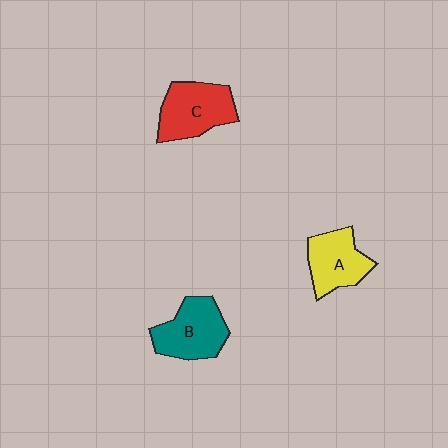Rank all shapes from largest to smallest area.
From largest to smallest: C (red), B (teal), A (yellow).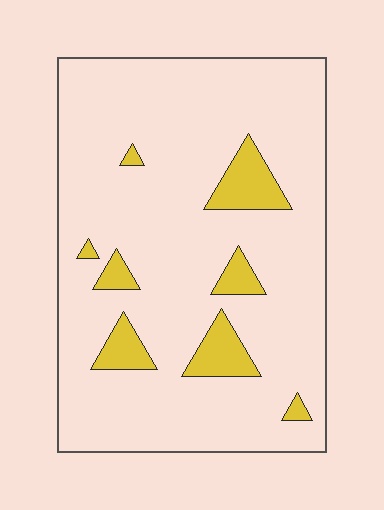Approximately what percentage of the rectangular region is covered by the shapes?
Approximately 10%.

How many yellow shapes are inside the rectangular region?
8.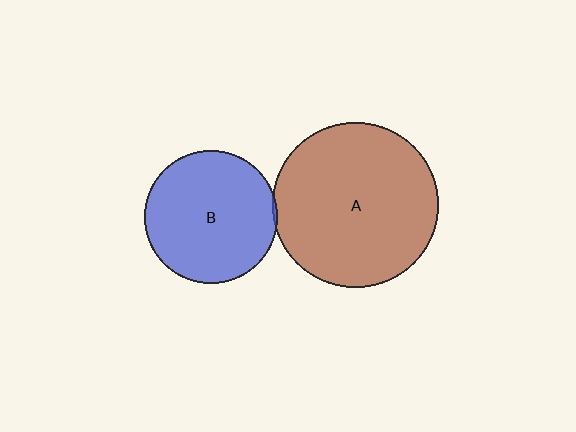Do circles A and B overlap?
Yes.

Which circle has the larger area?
Circle A (brown).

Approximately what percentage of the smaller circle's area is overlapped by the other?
Approximately 5%.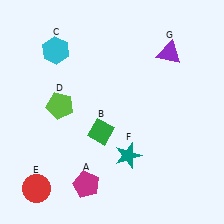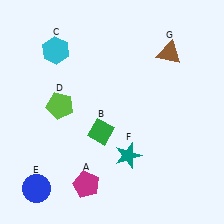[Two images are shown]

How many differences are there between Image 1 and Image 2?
There are 2 differences between the two images.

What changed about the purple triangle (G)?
In Image 1, G is purple. In Image 2, it changed to brown.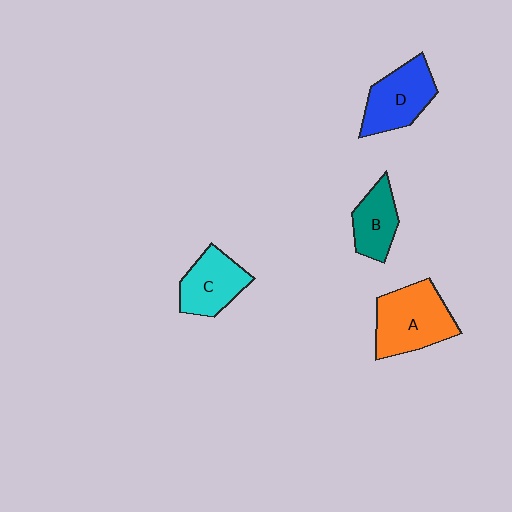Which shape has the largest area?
Shape A (orange).